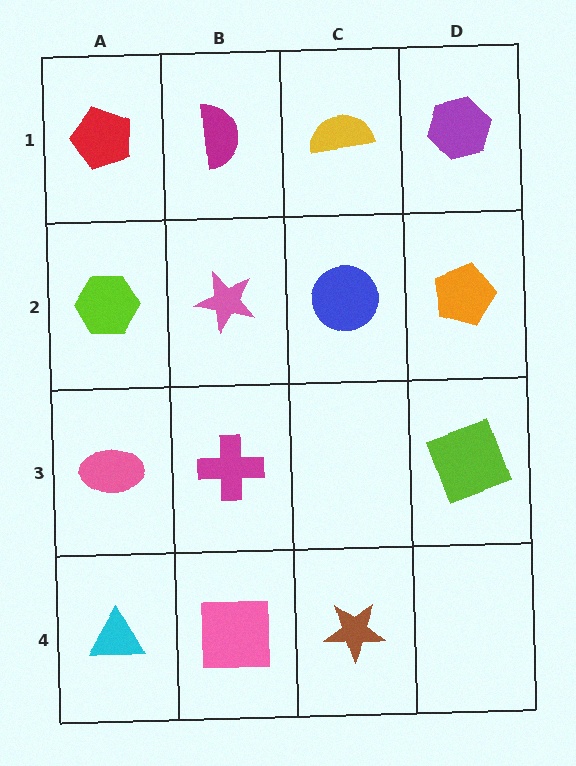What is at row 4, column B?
A pink square.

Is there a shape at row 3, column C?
No, that cell is empty.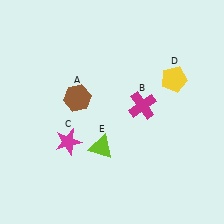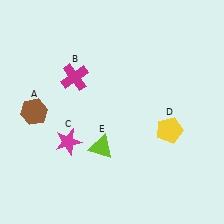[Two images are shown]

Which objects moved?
The objects that moved are: the brown hexagon (A), the magenta cross (B), the yellow pentagon (D).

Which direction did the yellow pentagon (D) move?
The yellow pentagon (D) moved down.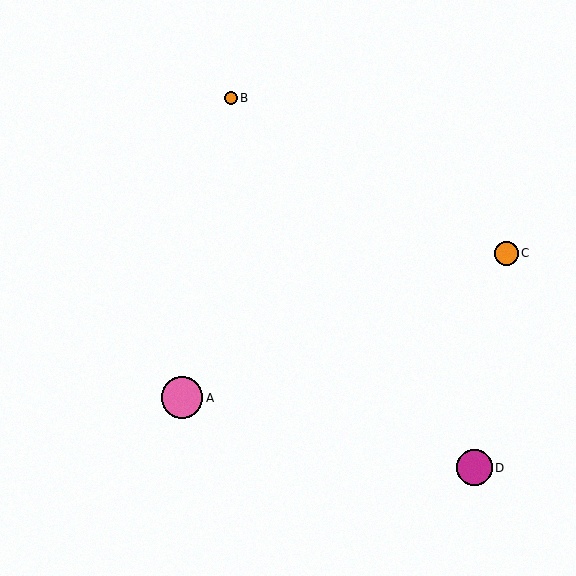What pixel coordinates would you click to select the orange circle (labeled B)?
Click at (231, 98) to select the orange circle B.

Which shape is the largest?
The pink circle (labeled A) is the largest.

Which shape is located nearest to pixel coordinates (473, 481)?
The magenta circle (labeled D) at (474, 468) is nearest to that location.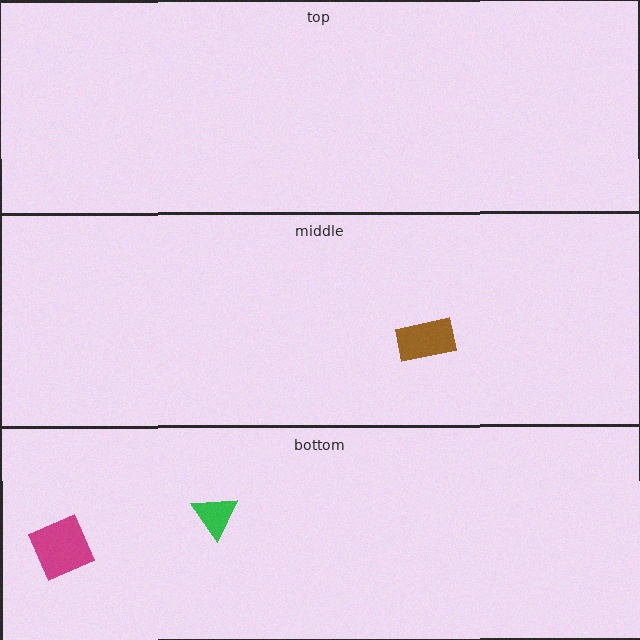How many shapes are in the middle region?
1.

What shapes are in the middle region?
The brown rectangle.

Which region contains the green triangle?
The bottom region.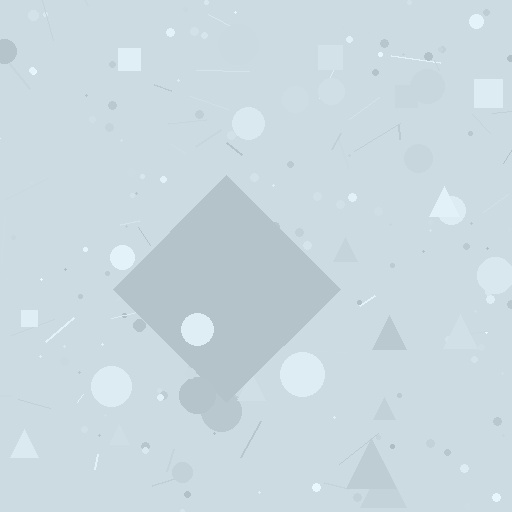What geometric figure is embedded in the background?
A diamond is embedded in the background.